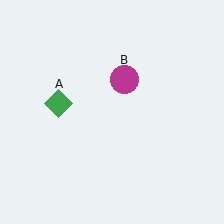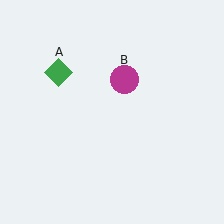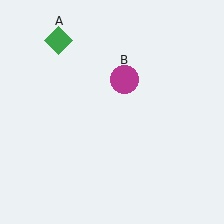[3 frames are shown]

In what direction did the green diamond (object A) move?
The green diamond (object A) moved up.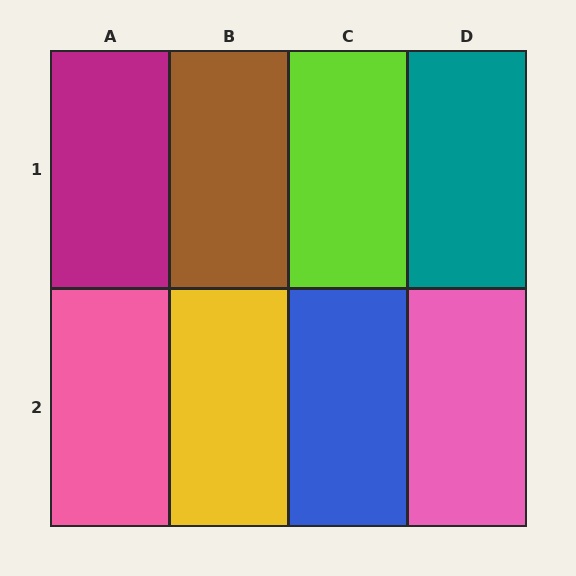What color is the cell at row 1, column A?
Magenta.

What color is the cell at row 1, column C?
Lime.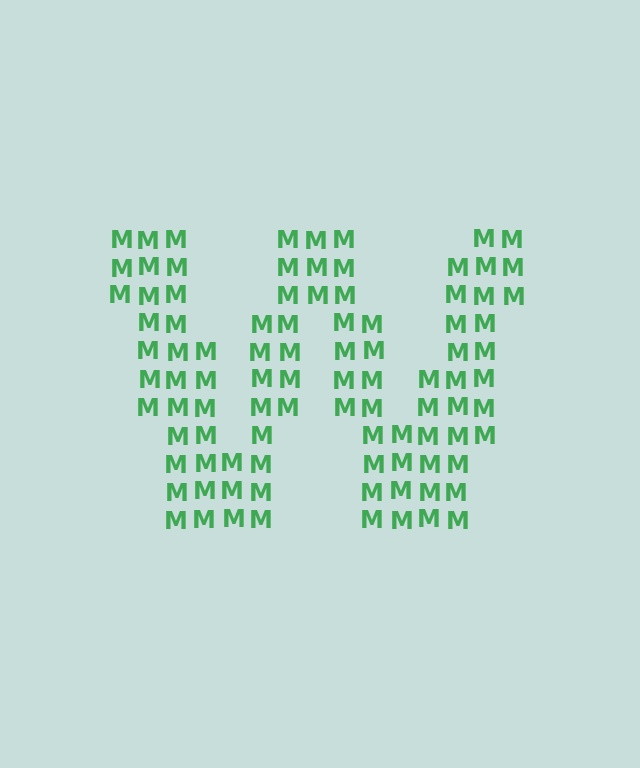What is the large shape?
The large shape is the letter W.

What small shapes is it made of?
It is made of small letter M's.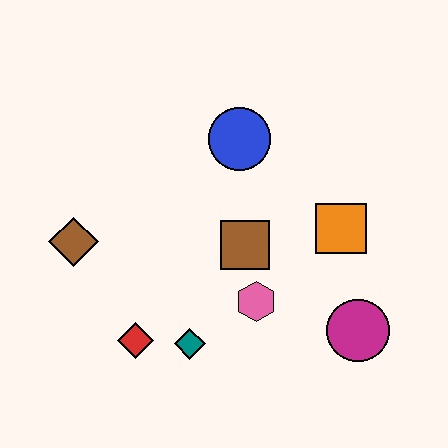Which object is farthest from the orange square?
The brown diamond is farthest from the orange square.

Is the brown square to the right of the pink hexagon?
No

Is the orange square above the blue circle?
No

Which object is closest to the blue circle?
The brown square is closest to the blue circle.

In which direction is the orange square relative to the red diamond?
The orange square is to the right of the red diamond.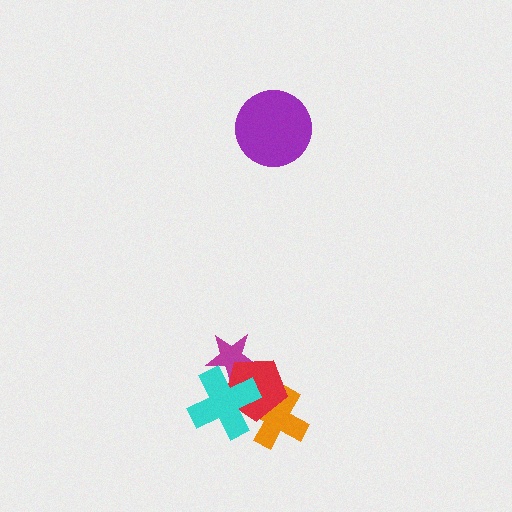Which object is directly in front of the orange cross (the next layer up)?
The red pentagon is directly in front of the orange cross.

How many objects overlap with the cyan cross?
3 objects overlap with the cyan cross.